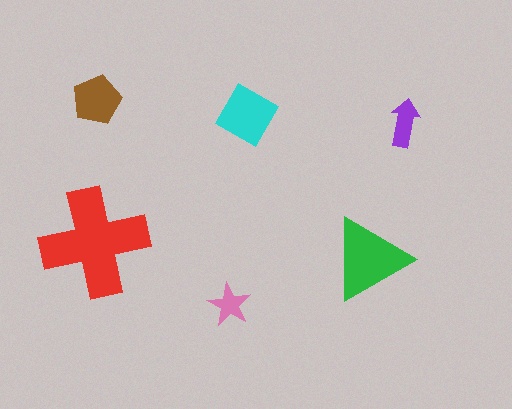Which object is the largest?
The red cross.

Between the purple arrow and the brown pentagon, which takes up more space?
The brown pentagon.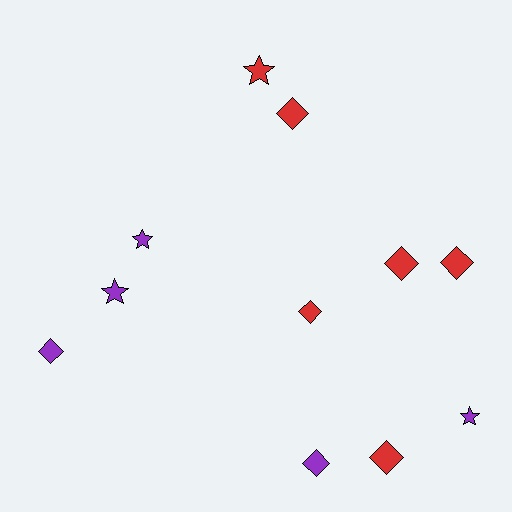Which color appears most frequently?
Red, with 6 objects.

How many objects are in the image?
There are 11 objects.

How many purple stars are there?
There are 3 purple stars.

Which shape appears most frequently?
Diamond, with 7 objects.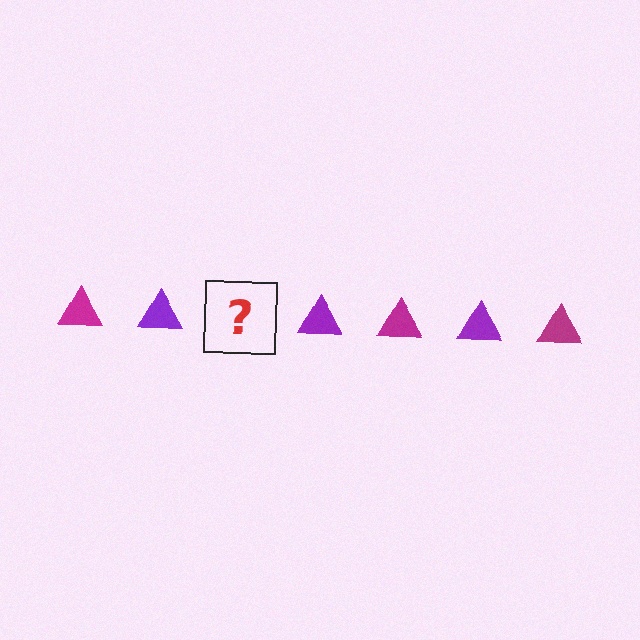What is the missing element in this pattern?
The missing element is a magenta triangle.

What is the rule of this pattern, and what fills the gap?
The rule is that the pattern cycles through magenta, purple triangles. The gap should be filled with a magenta triangle.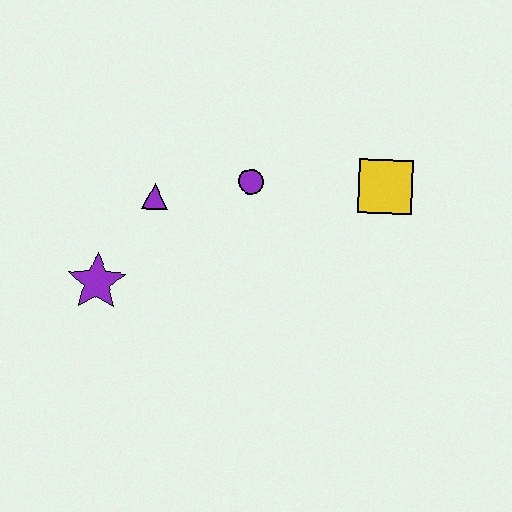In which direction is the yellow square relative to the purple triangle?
The yellow square is to the right of the purple triangle.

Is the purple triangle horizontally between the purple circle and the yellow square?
No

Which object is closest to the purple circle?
The purple triangle is closest to the purple circle.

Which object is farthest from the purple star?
The yellow square is farthest from the purple star.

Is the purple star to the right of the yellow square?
No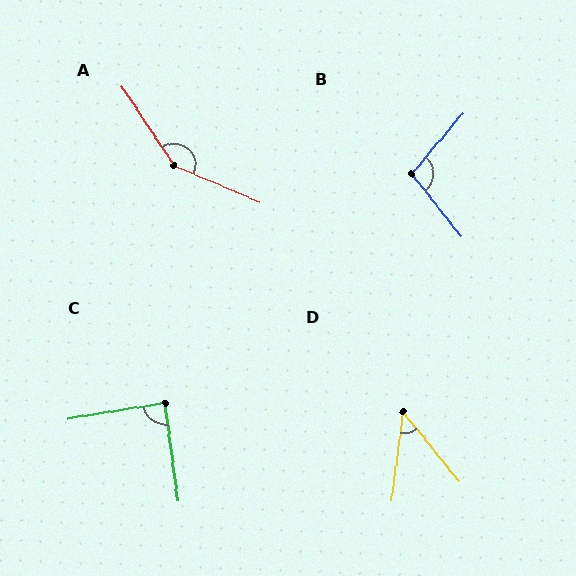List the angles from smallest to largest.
D (47°), C (88°), B (101°), A (146°).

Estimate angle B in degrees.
Approximately 101 degrees.